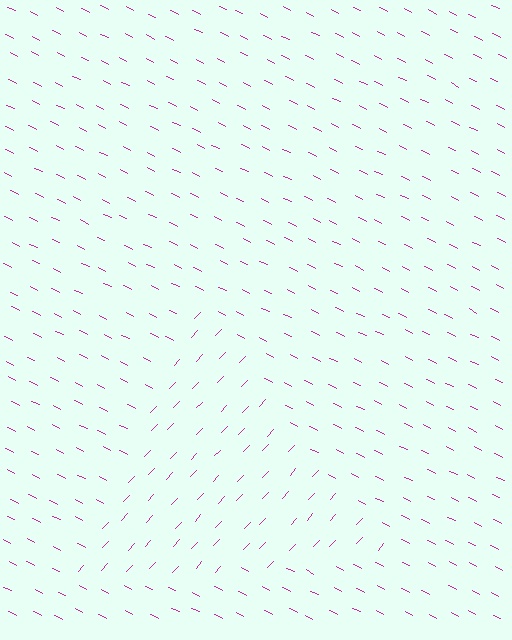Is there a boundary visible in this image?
Yes, there is a texture boundary formed by a change in line orientation.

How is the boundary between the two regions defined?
The boundary is defined purely by a change in line orientation (approximately 73 degrees difference). All lines are the same color and thickness.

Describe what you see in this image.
The image is filled with small magenta line segments. A triangle region in the image has lines oriented differently from the surrounding lines, creating a visible texture boundary.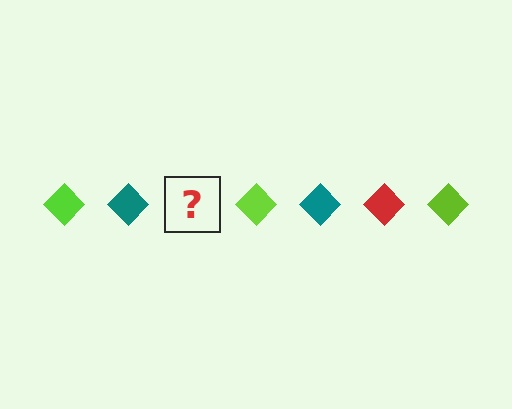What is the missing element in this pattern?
The missing element is a red diamond.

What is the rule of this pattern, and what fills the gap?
The rule is that the pattern cycles through lime, teal, red diamonds. The gap should be filled with a red diamond.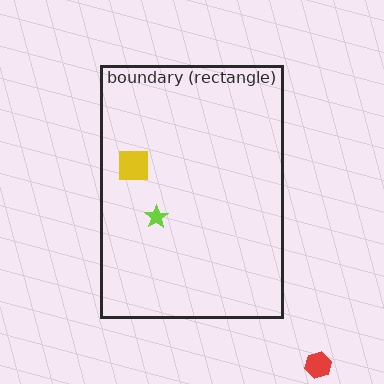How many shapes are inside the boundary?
2 inside, 1 outside.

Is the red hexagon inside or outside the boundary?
Outside.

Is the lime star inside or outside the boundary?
Inside.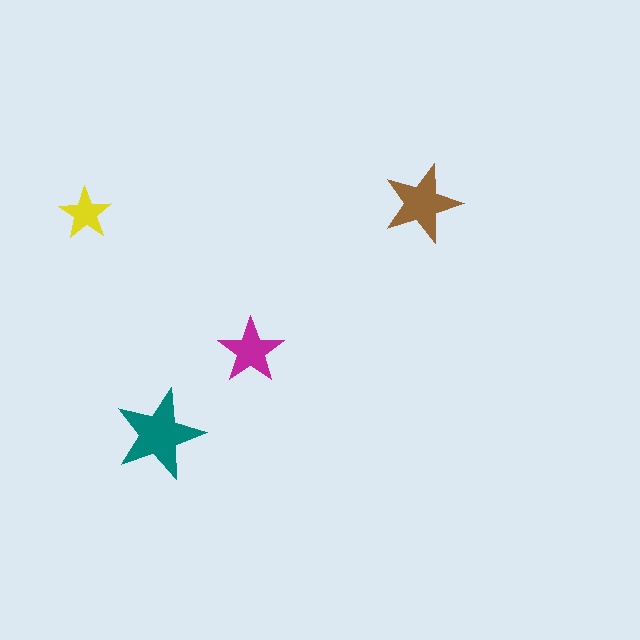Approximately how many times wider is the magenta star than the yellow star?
About 1.5 times wider.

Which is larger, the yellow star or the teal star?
The teal one.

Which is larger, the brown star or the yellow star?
The brown one.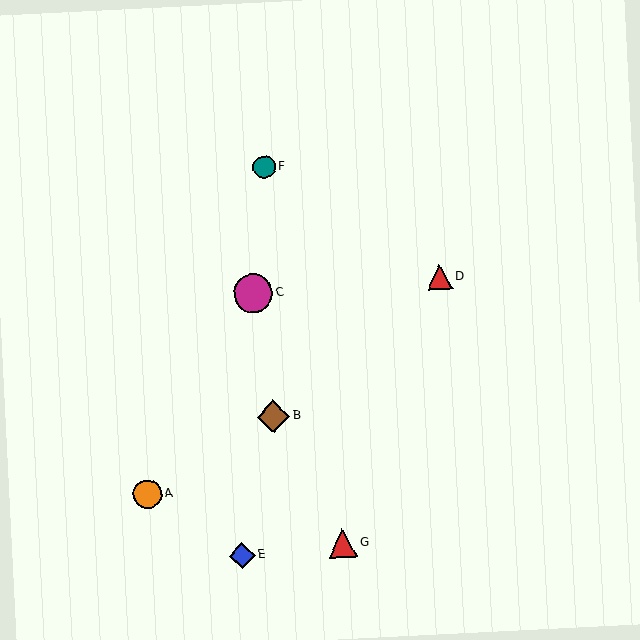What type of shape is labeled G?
Shape G is a red triangle.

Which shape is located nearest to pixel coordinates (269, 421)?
The brown diamond (labeled B) at (273, 417) is nearest to that location.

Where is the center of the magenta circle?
The center of the magenta circle is at (253, 293).